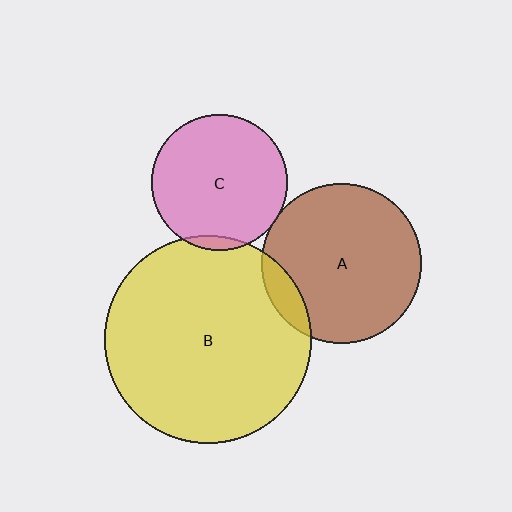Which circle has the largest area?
Circle B (yellow).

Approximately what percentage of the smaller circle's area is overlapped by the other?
Approximately 10%.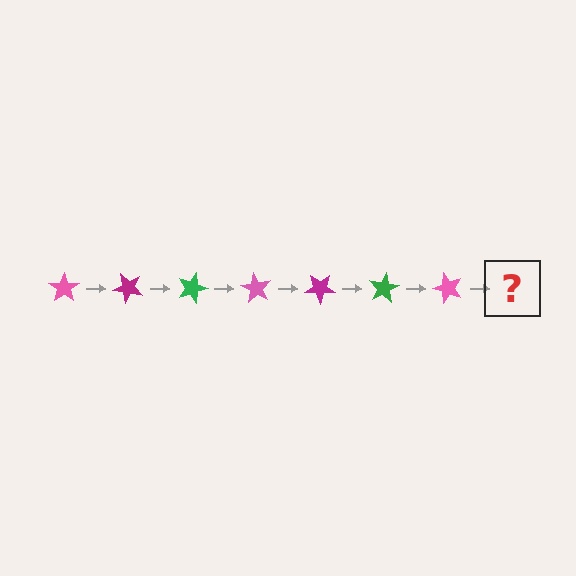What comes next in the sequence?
The next element should be a magenta star, rotated 315 degrees from the start.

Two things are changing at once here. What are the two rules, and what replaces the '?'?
The two rules are that it rotates 45 degrees each step and the color cycles through pink, magenta, and green. The '?' should be a magenta star, rotated 315 degrees from the start.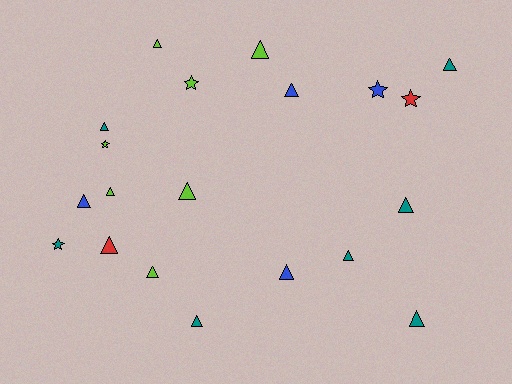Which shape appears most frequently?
Triangle, with 15 objects.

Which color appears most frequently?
Teal, with 7 objects.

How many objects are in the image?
There are 20 objects.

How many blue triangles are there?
There are 3 blue triangles.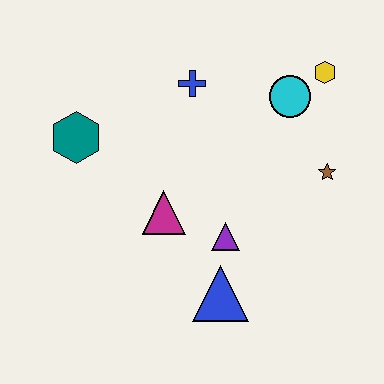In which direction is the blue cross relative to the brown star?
The blue cross is to the left of the brown star.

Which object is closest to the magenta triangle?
The purple triangle is closest to the magenta triangle.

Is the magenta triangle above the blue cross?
No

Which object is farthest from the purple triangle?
The yellow hexagon is farthest from the purple triangle.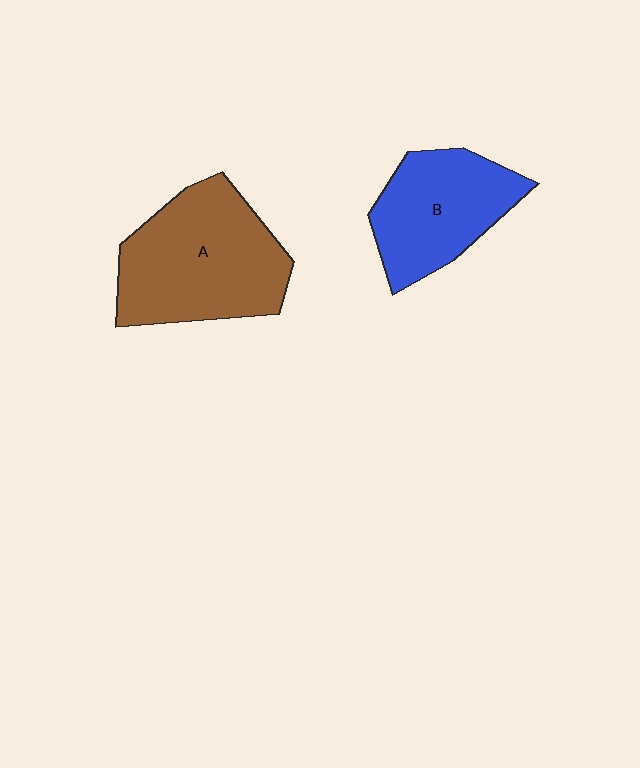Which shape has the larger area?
Shape A (brown).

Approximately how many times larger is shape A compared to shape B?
Approximately 1.4 times.